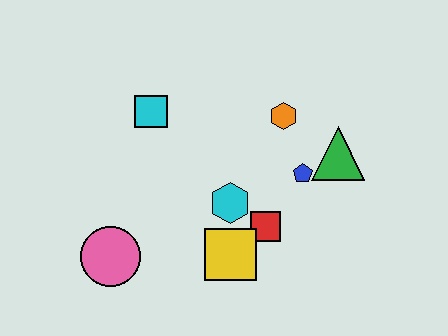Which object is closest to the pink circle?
The yellow square is closest to the pink circle.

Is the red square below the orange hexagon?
Yes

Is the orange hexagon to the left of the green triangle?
Yes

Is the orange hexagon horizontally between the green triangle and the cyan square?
Yes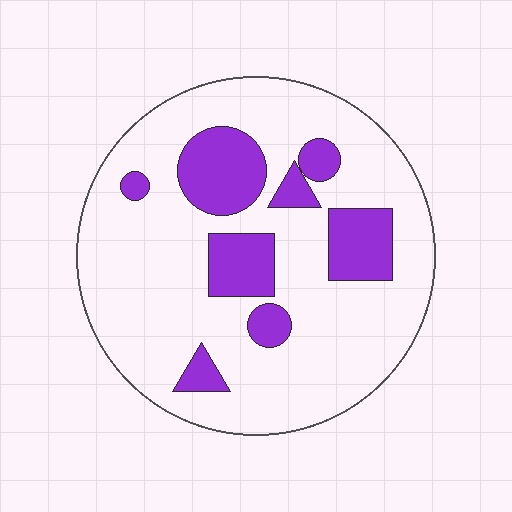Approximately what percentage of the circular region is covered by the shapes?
Approximately 20%.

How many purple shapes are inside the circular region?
8.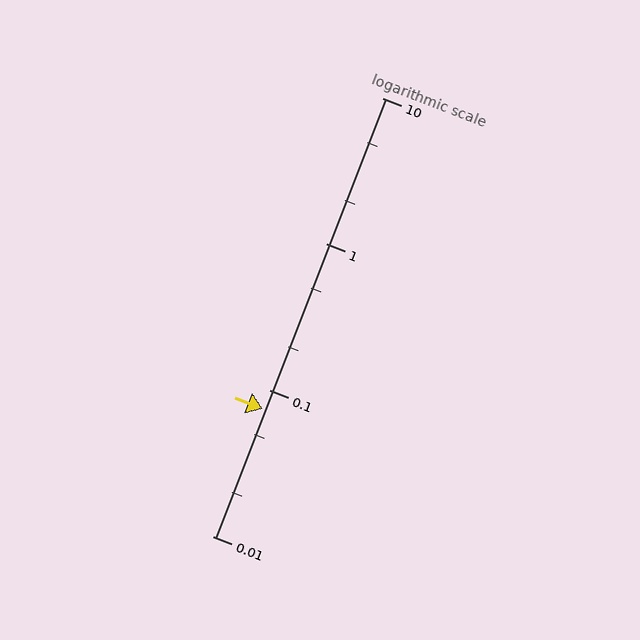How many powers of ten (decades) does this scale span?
The scale spans 3 decades, from 0.01 to 10.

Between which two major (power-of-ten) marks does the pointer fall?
The pointer is between 0.01 and 0.1.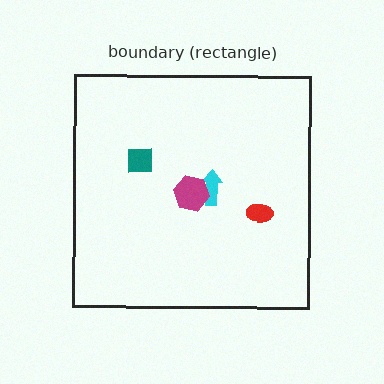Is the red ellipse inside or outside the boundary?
Inside.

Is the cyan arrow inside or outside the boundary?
Inside.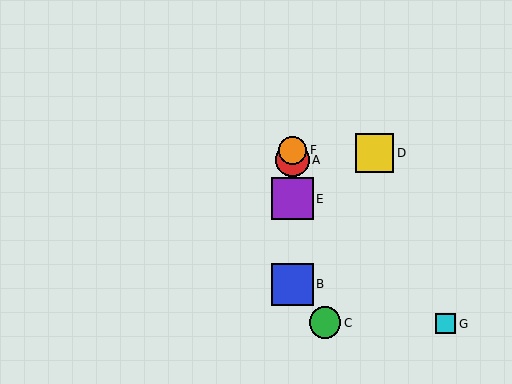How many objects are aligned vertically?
4 objects (A, B, E, F) are aligned vertically.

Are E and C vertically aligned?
No, E is at x≈292 and C is at x≈325.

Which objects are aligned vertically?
Objects A, B, E, F are aligned vertically.